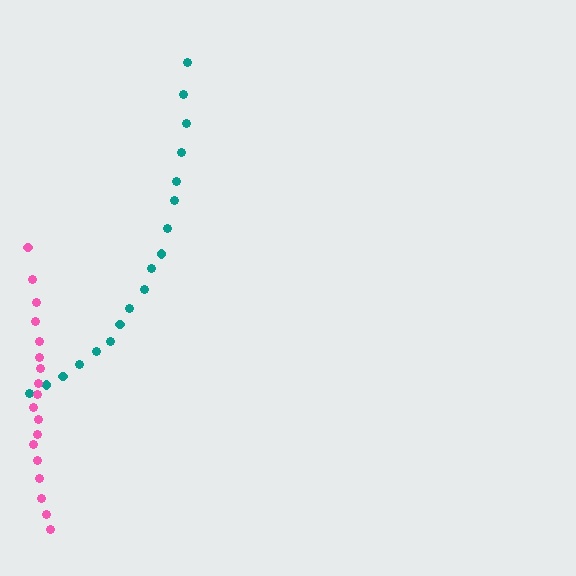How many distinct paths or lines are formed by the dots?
There are 2 distinct paths.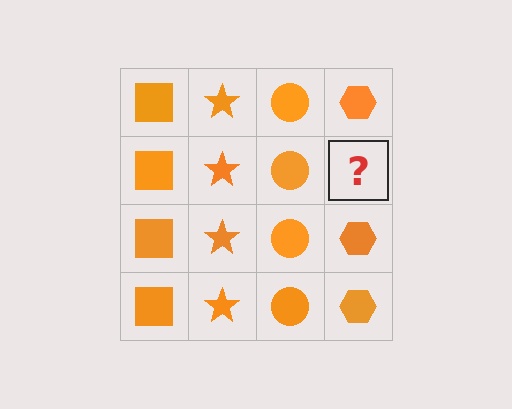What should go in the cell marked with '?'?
The missing cell should contain an orange hexagon.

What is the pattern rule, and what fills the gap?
The rule is that each column has a consistent shape. The gap should be filled with an orange hexagon.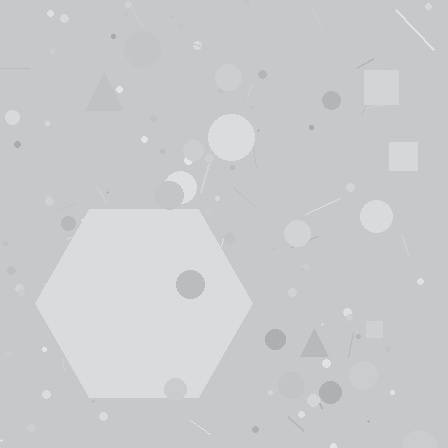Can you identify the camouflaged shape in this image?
The camouflaged shape is a hexagon.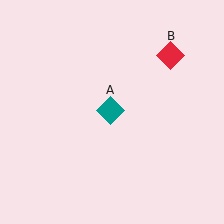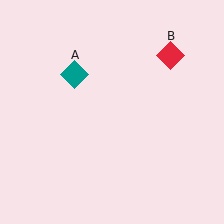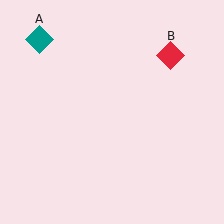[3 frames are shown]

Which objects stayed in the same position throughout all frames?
Red diamond (object B) remained stationary.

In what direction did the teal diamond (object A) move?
The teal diamond (object A) moved up and to the left.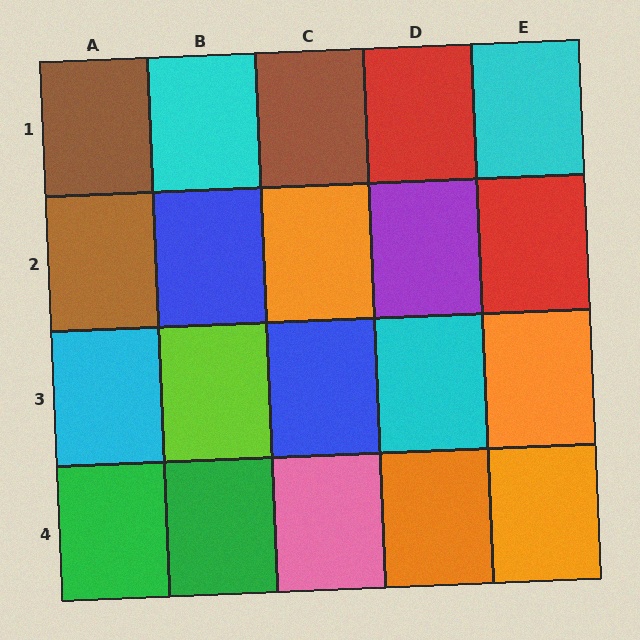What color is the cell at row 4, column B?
Green.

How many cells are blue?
2 cells are blue.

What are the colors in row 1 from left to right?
Brown, cyan, brown, red, cyan.